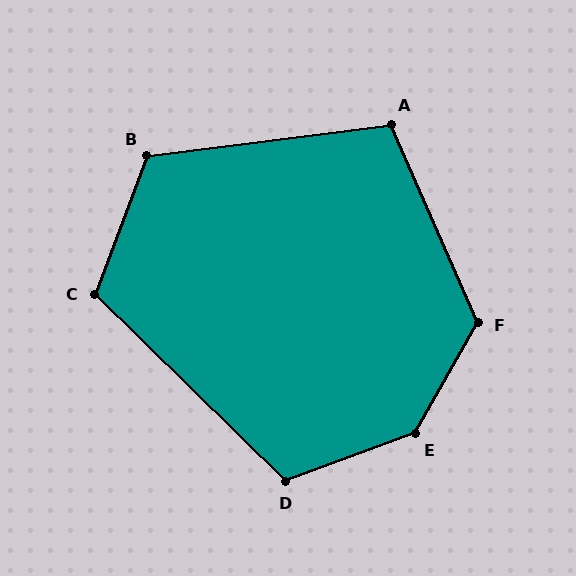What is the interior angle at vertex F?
Approximately 127 degrees (obtuse).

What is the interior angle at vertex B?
Approximately 118 degrees (obtuse).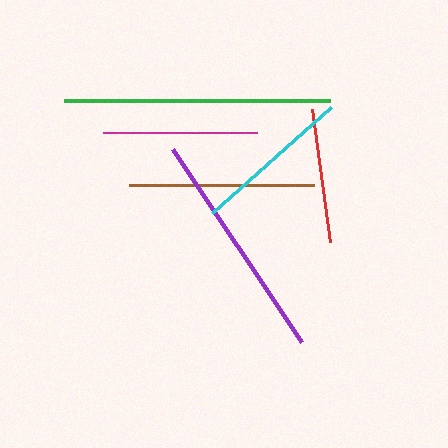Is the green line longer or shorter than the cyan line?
The green line is longer than the cyan line.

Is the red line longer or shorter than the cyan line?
The cyan line is longer than the red line.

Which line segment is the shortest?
The red line is the shortest at approximately 134 pixels.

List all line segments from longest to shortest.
From longest to shortest: green, purple, brown, cyan, magenta, red.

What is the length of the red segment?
The red segment is approximately 134 pixels long.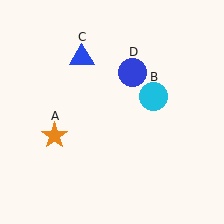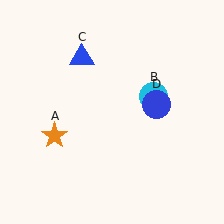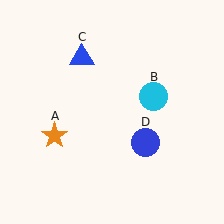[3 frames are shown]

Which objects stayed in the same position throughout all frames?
Orange star (object A) and cyan circle (object B) and blue triangle (object C) remained stationary.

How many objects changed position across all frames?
1 object changed position: blue circle (object D).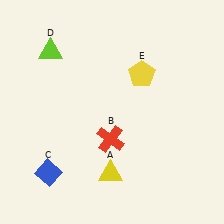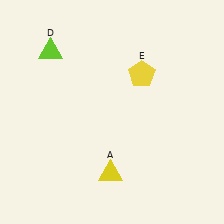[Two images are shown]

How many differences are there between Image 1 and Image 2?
There are 2 differences between the two images.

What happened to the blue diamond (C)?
The blue diamond (C) was removed in Image 2. It was in the bottom-left area of Image 1.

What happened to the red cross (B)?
The red cross (B) was removed in Image 2. It was in the bottom-left area of Image 1.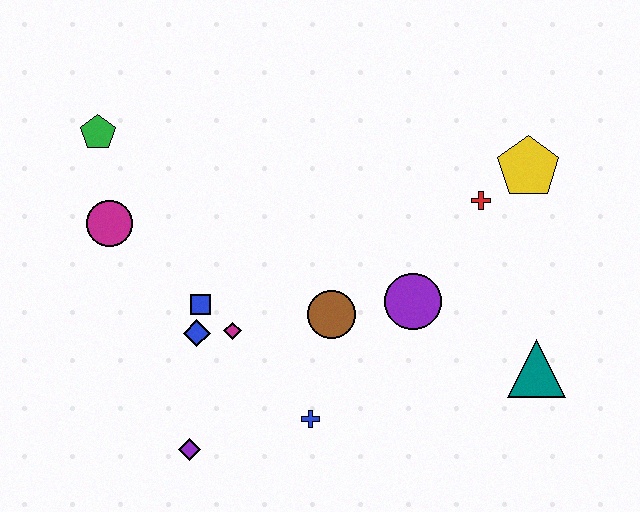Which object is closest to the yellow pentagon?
The red cross is closest to the yellow pentagon.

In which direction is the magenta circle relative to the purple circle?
The magenta circle is to the left of the purple circle.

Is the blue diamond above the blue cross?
Yes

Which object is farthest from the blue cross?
The green pentagon is farthest from the blue cross.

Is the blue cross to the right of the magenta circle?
Yes